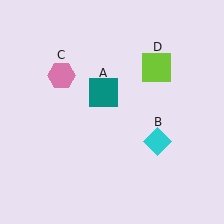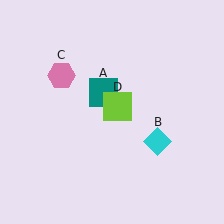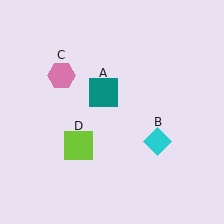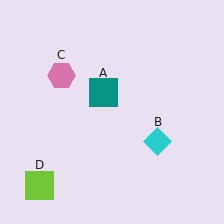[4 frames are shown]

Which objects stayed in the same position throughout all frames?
Teal square (object A) and cyan diamond (object B) and pink hexagon (object C) remained stationary.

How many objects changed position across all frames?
1 object changed position: lime square (object D).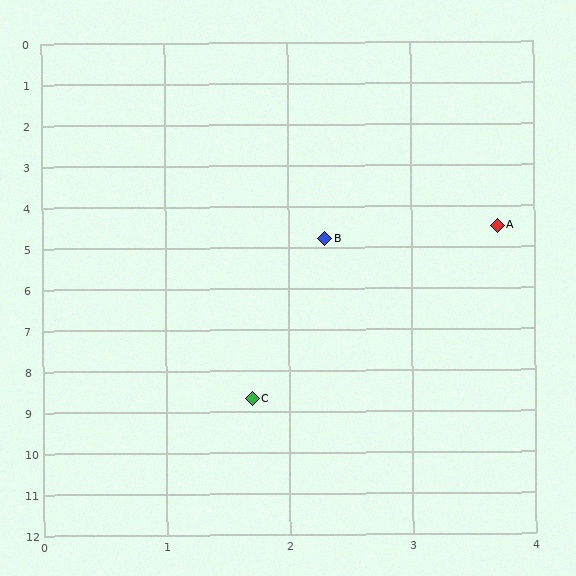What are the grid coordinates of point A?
Point A is at approximately (3.7, 4.5).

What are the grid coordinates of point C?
Point C is at approximately (1.7, 8.7).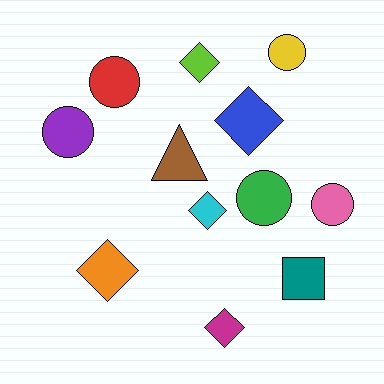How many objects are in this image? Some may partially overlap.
There are 12 objects.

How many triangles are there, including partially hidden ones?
There is 1 triangle.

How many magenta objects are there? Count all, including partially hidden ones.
There is 1 magenta object.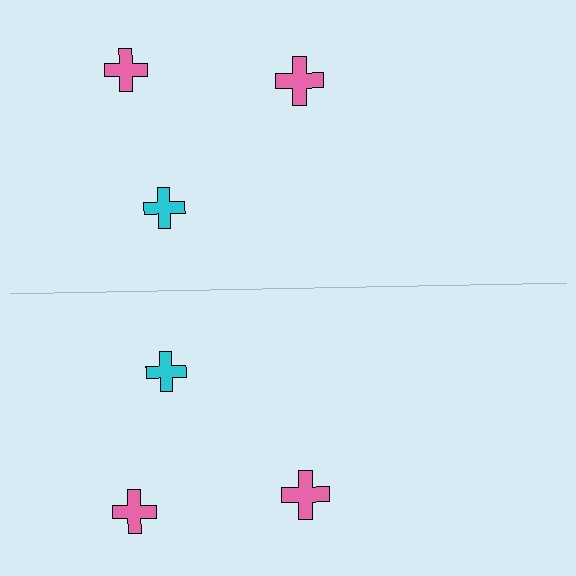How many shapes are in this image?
There are 6 shapes in this image.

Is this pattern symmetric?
Yes, this pattern has bilateral (reflection) symmetry.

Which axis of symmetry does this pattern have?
The pattern has a horizontal axis of symmetry running through the center of the image.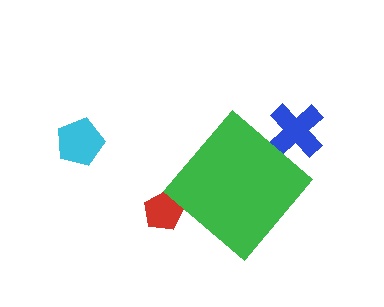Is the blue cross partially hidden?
Yes, the blue cross is partially hidden behind the green diamond.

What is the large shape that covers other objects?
A green diamond.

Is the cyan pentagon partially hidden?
No, the cyan pentagon is fully visible.